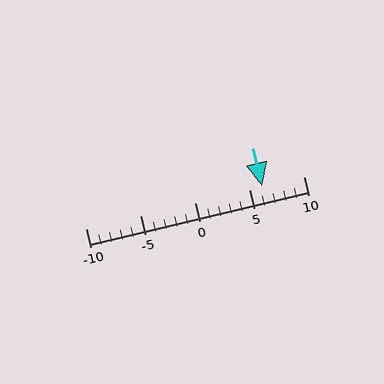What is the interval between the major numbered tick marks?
The major tick marks are spaced 5 units apart.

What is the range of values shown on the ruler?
The ruler shows values from -10 to 10.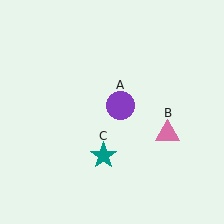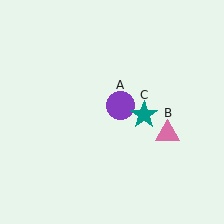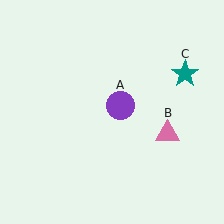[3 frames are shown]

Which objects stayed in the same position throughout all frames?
Purple circle (object A) and pink triangle (object B) remained stationary.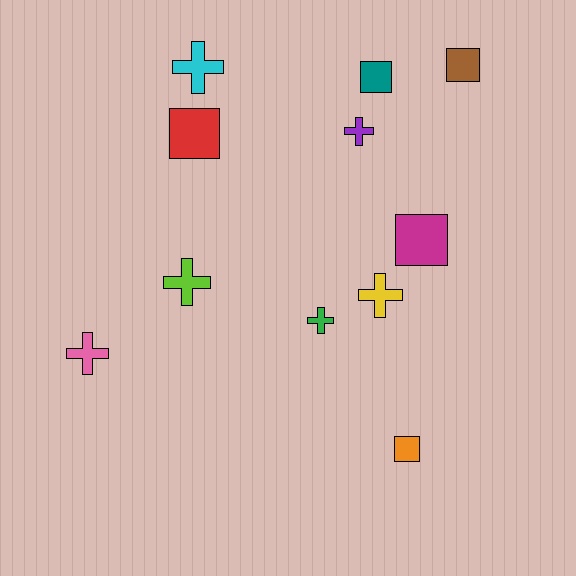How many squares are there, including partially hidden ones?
There are 5 squares.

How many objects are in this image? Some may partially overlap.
There are 11 objects.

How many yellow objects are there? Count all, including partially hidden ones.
There is 1 yellow object.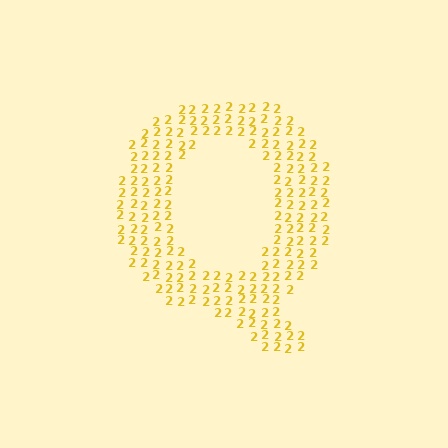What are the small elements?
The small elements are digit 2's.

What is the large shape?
The large shape is the letter Q.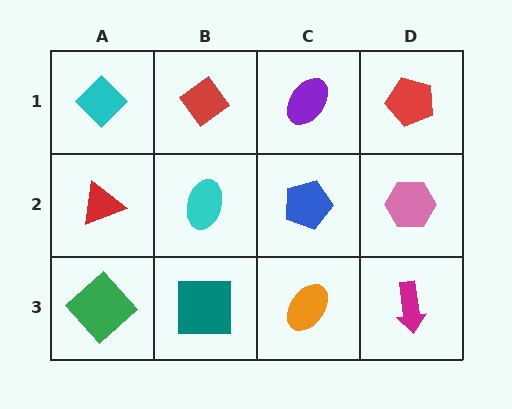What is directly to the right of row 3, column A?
A teal square.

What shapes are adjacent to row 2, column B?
A red diamond (row 1, column B), a teal square (row 3, column B), a red triangle (row 2, column A), a blue pentagon (row 2, column C).